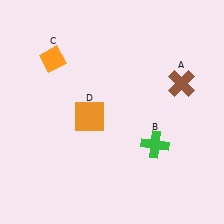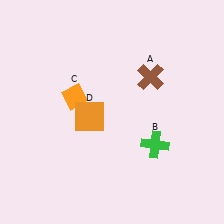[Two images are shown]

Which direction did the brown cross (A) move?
The brown cross (A) moved left.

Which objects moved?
The objects that moved are: the brown cross (A), the orange diamond (C).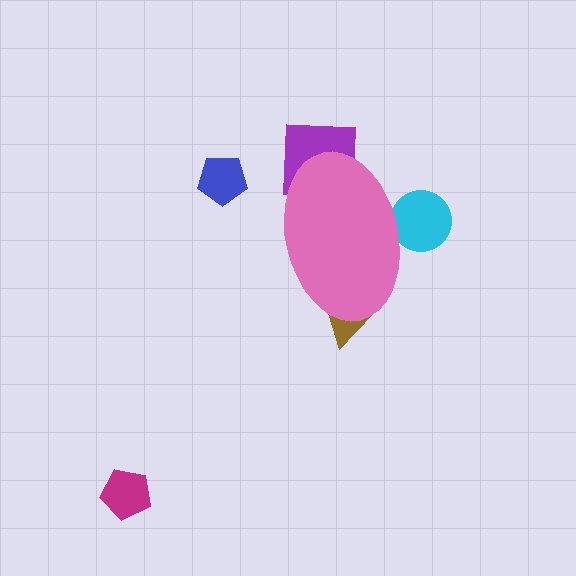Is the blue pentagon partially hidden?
No, the blue pentagon is fully visible.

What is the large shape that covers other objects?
A pink ellipse.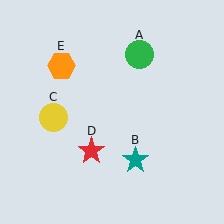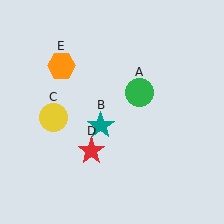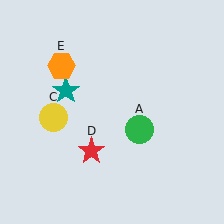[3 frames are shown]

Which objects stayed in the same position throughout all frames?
Yellow circle (object C) and red star (object D) and orange hexagon (object E) remained stationary.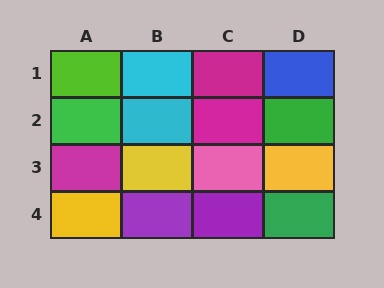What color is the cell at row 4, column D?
Green.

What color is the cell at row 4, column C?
Purple.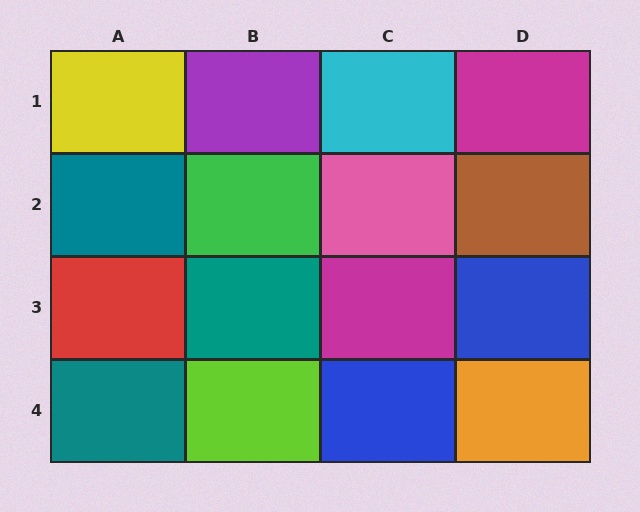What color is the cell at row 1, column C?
Cyan.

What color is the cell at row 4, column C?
Blue.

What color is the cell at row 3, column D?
Blue.